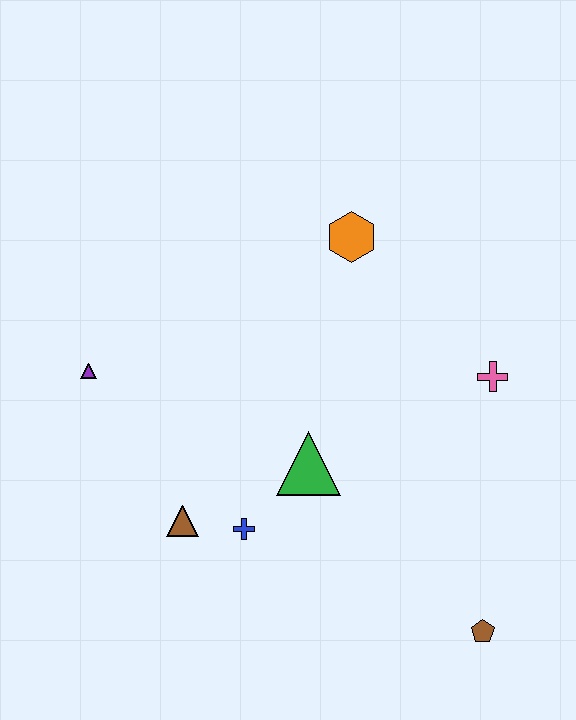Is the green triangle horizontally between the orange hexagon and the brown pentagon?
No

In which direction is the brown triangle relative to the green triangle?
The brown triangle is to the left of the green triangle.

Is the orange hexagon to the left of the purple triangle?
No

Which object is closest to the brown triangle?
The blue cross is closest to the brown triangle.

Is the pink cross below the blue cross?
No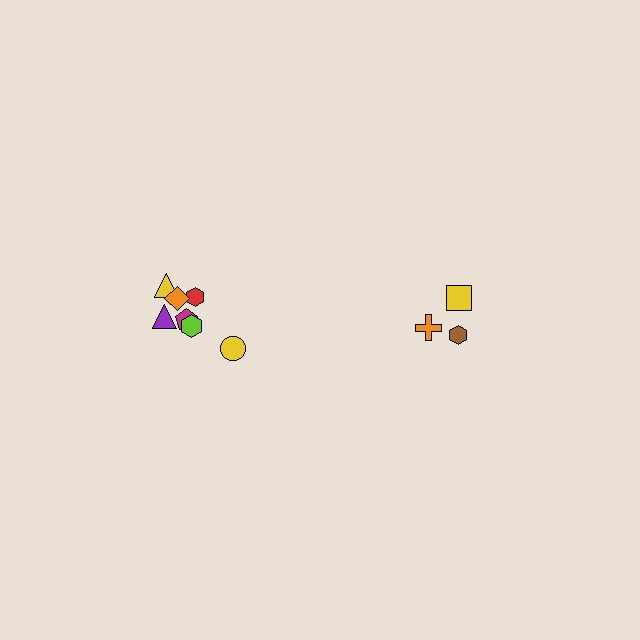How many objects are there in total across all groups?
There are 10 objects.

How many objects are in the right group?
There are 3 objects.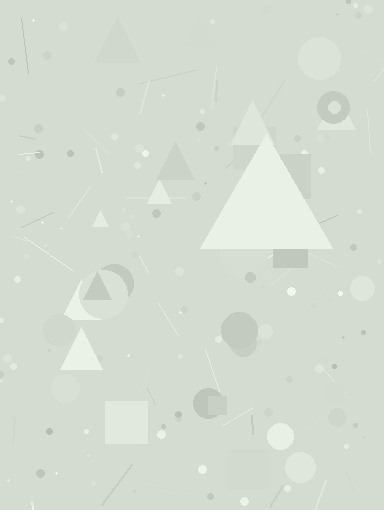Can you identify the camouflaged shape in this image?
The camouflaged shape is a triangle.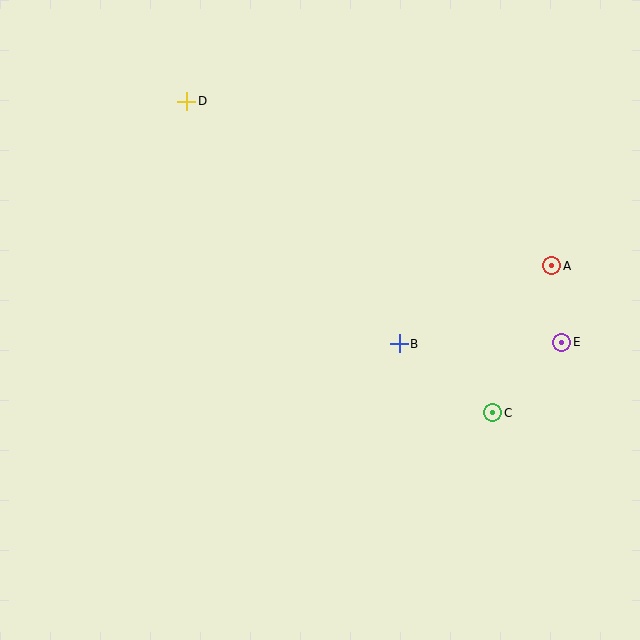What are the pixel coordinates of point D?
Point D is at (187, 101).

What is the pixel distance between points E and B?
The distance between E and B is 163 pixels.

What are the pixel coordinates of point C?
Point C is at (493, 413).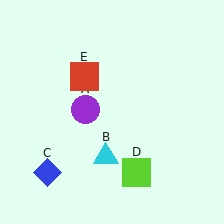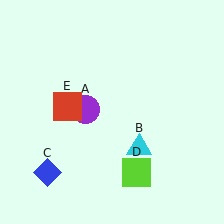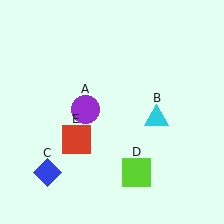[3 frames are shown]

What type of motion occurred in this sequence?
The cyan triangle (object B), red square (object E) rotated counterclockwise around the center of the scene.